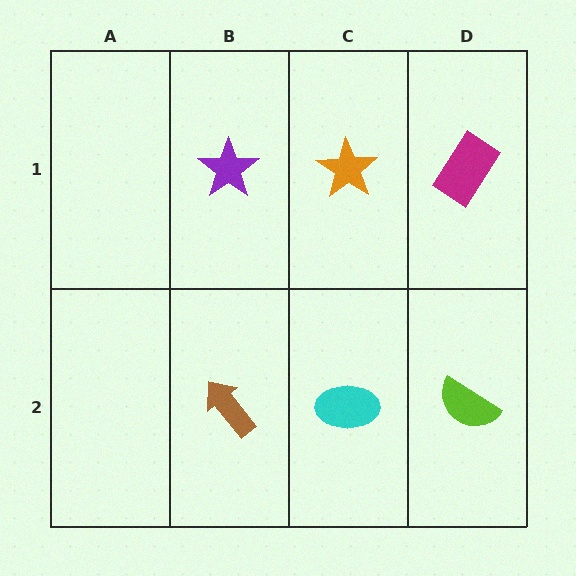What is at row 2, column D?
A lime semicircle.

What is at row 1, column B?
A purple star.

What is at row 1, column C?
An orange star.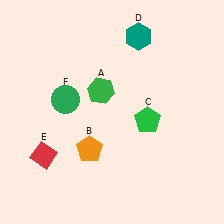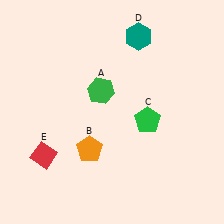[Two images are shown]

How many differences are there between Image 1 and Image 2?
There is 1 difference between the two images.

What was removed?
The green circle (F) was removed in Image 2.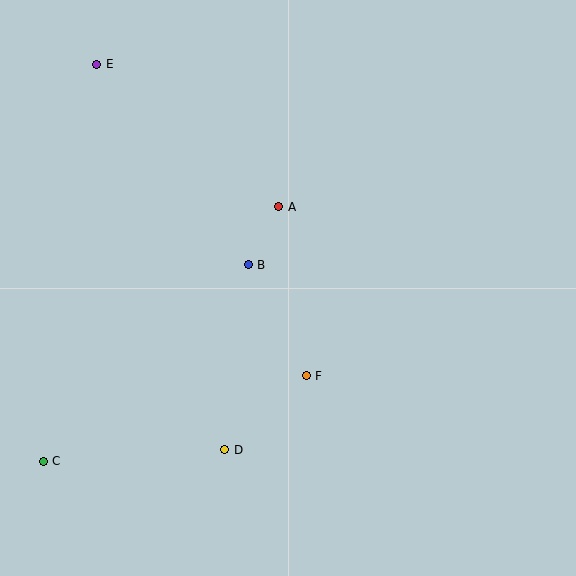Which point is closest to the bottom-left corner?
Point C is closest to the bottom-left corner.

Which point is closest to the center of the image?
Point B at (248, 265) is closest to the center.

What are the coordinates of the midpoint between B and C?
The midpoint between B and C is at (146, 363).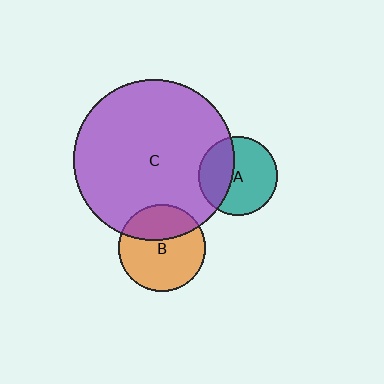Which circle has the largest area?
Circle C (purple).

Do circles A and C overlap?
Yes.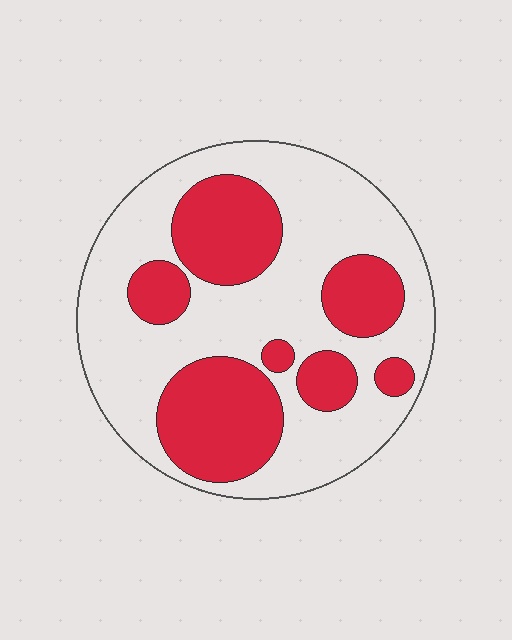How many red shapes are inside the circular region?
7.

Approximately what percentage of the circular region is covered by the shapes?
Approximately 35%.